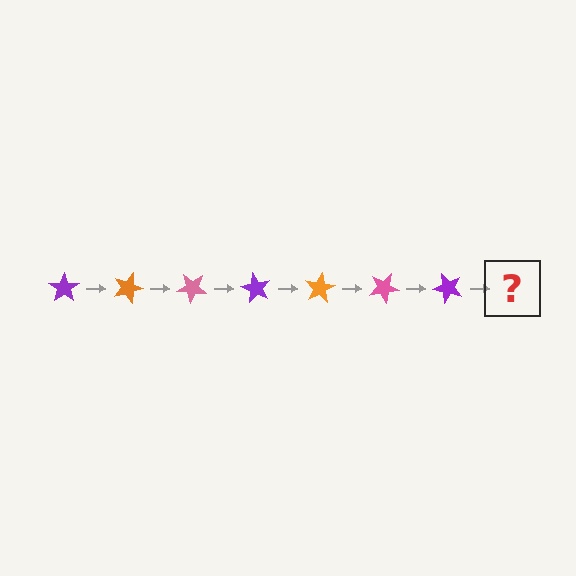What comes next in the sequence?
The next element should be an orange star, rotated 140 degrees from the start.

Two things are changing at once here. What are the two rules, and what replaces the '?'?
The two rules are that it rotates 20 degrees each step and the color cycles through purple, orange, and pink. The '?' should be an orange star, rotated 140 degrees from the start.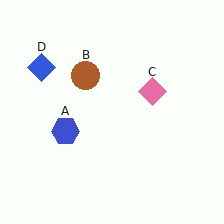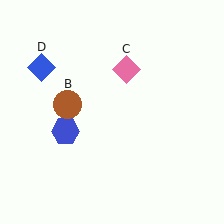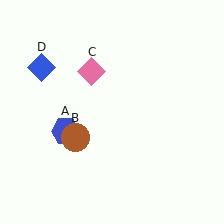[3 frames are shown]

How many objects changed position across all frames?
2 objects changed position: brown circle (object B), pink diamond (object C).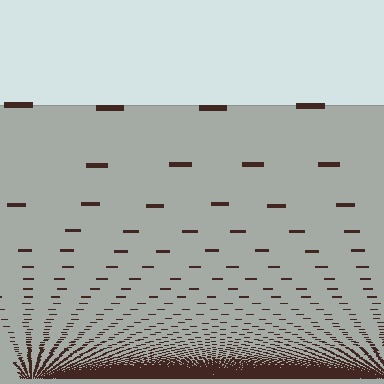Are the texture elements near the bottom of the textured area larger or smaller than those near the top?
Smaller. The gradient is inverted — elements near the bottom are smaller and denser.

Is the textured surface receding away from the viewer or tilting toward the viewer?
The surface appears to tilt toward the viewer. Texture elements get larger and sparser toward the top.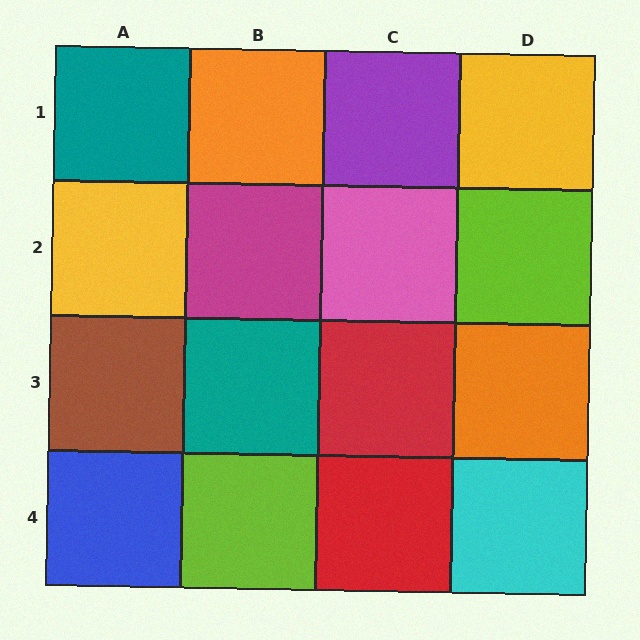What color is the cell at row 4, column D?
Cyan.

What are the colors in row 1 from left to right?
Teal, orange, purple, yellow.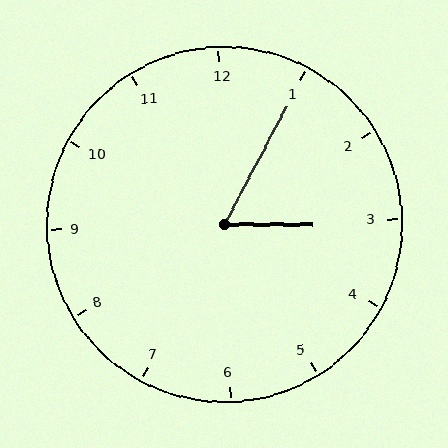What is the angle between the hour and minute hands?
Approximately 62 degrees.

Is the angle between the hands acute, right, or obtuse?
It is acute.